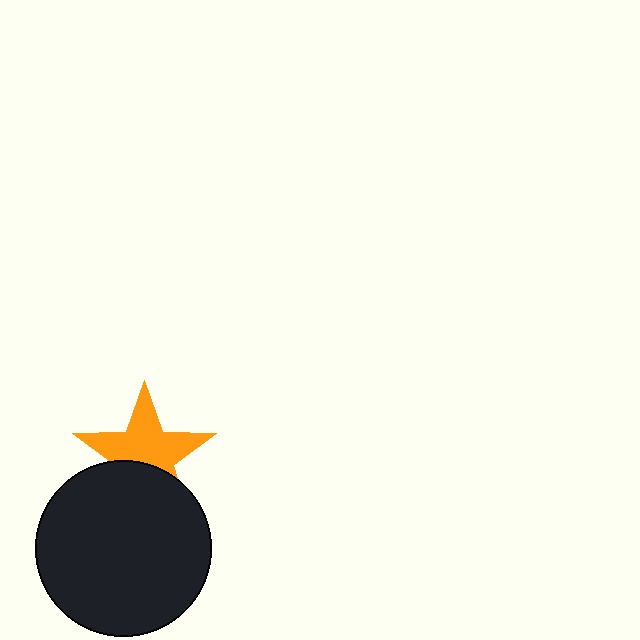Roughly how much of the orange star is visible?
About half of it is visible (roughly 62%).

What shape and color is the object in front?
The object in front is a black circle.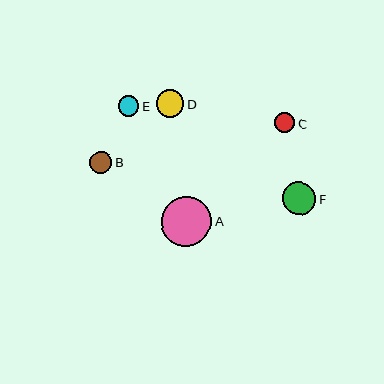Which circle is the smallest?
Circle E is the smallest with a size of approximately 20 pixels.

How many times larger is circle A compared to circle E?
Circle A is approximately 2.5 times the size of circle E.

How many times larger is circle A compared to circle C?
Circle A is approximately 2.4 times the size of circle C.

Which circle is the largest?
Circle A is the largest with a size of approximately 50 pixels.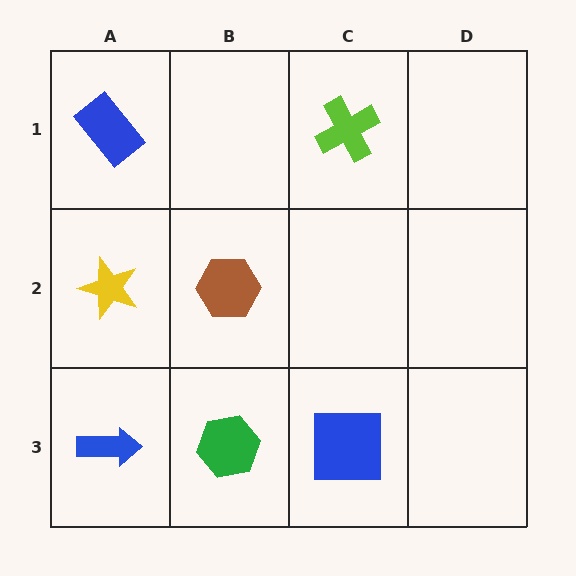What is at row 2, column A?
A yellow star.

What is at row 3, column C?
A blue square.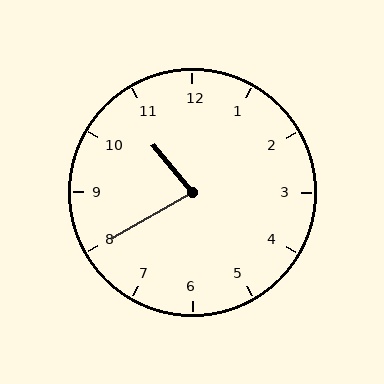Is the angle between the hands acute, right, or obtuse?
It is acute.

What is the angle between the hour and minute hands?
Approximately 80 degrees.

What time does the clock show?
10:40.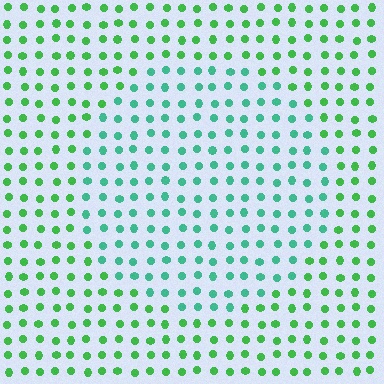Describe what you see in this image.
The image is filled with small green elements in a uniform arrangement. A circle-shaped region is visible where the elements are tinted to a slightly different hue, forming a subtle color boundary.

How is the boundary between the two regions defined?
The boundary is defined purely by a slight shift in hue (about 35 degrees). Spacing, size, and orientation are identical on both sides.